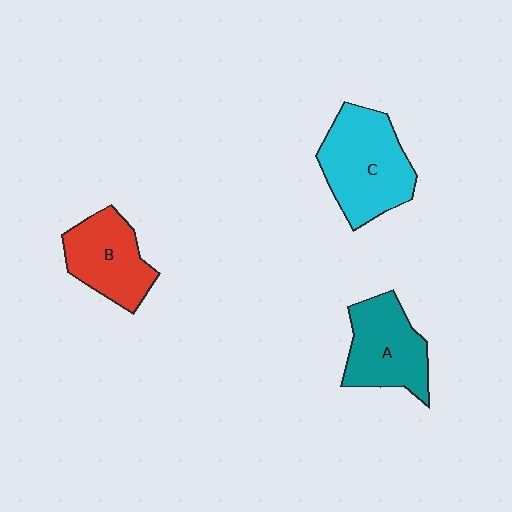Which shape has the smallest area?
Shape B (red).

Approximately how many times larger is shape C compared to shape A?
Approximately 1.2 times.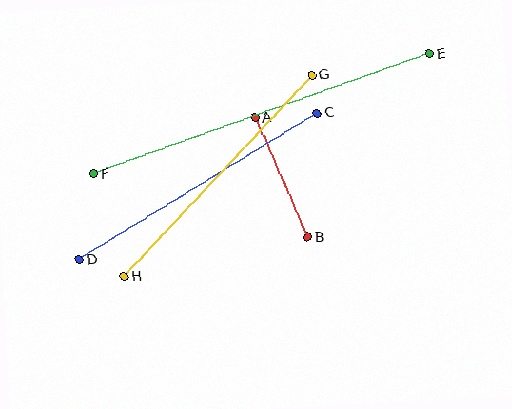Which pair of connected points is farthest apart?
Points E and F are farthest apart.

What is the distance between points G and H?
The distance is approximately 275 pixels.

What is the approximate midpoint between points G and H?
The midpoint is at approximately (218, 176) pixels.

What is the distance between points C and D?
The distance is approximately 280 pixels.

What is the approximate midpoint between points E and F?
The midpoint is at approximately (262, 114) pixels.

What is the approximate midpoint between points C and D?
The midpoint is at approximately (198, 186) pixels.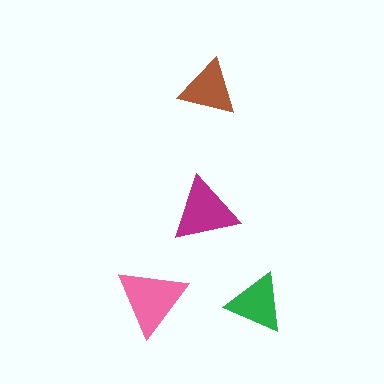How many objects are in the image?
There are 4 objects in the image.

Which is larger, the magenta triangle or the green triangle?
The magenta one.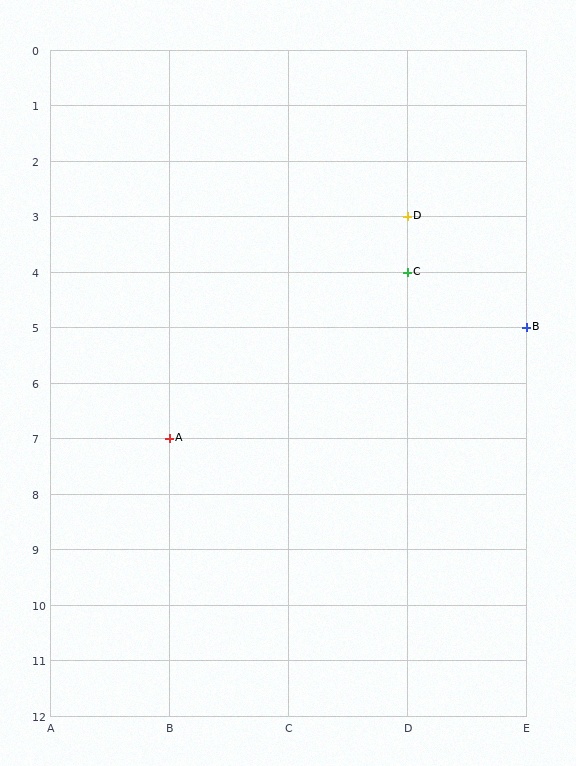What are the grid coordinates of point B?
Point B is at grid coordinates (E, 5).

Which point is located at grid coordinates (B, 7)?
Point A is at (B, 7).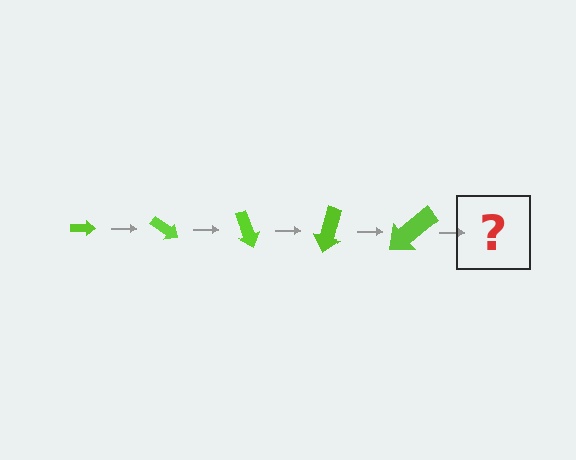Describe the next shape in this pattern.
It should be an arrow, larger than the previous one and rotated 175 degrees from the start.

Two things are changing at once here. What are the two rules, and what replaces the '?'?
The two rules are that the arrow grows larger each step and it rotates 35 degrees each step. The '?' should be an arrow, larger than the previous one and rotated 175 degrees from the start.